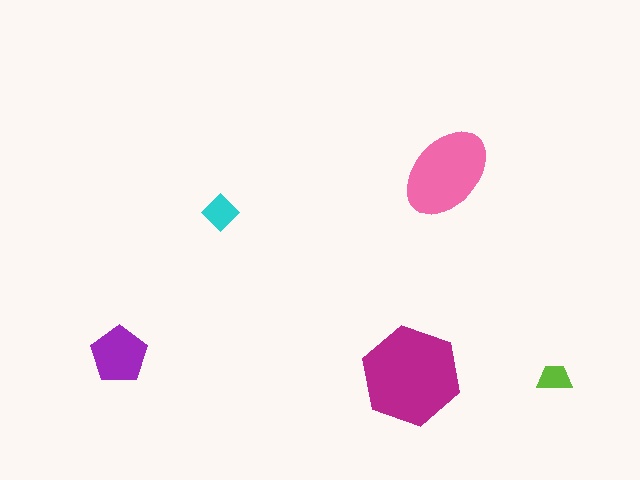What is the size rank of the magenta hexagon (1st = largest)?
1st.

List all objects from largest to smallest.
The magenta hexagon, the pink ellipse, the purple pentagon, the cyan diamond, the lime trapezoid.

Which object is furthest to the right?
The lime trapezoid is rightmost.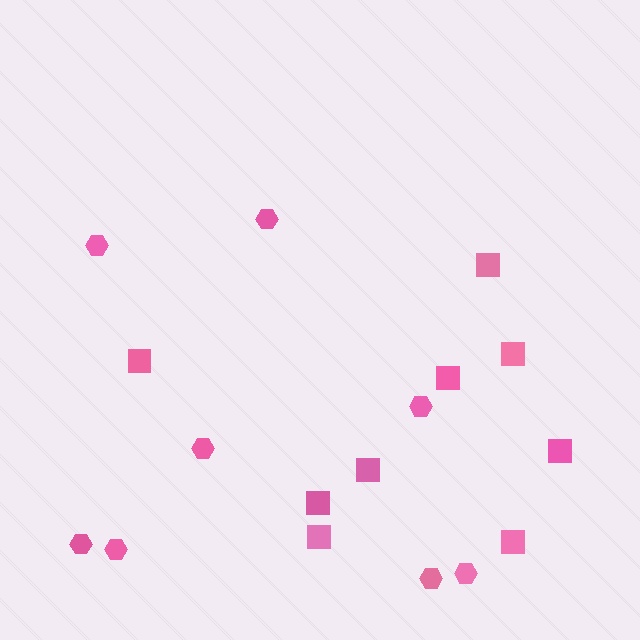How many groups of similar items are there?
There are 2 groups: one group of hexagons (8) and one group of squares (9).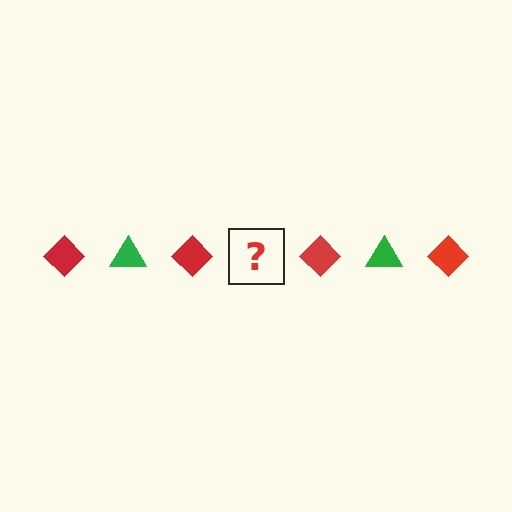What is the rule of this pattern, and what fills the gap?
The rule is that the pattern alternates between red diamond and green triangle. The gap should be filled with a green triangle.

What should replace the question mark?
The question mark should be replaced with a green triangle.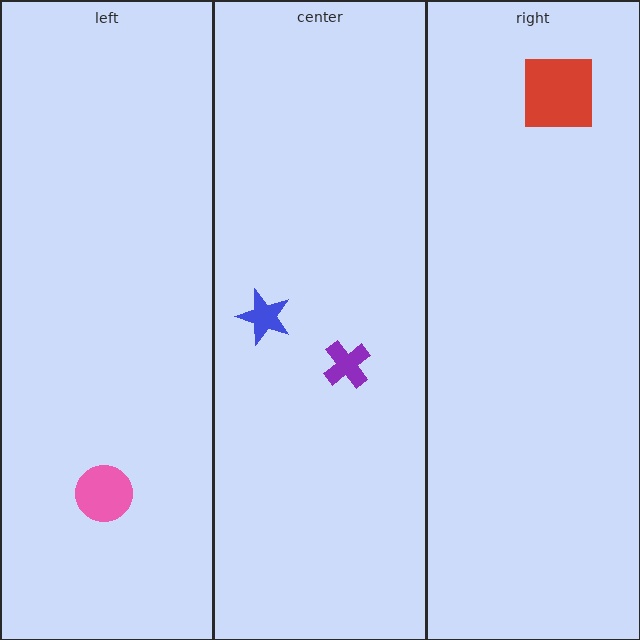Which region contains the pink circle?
The left region.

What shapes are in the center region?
The purple cross, the blue star.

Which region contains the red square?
The right region.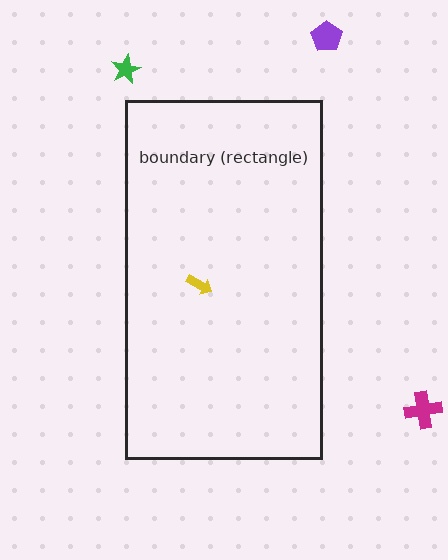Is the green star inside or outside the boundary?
Outside.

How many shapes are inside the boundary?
1 inside, 3 outside.